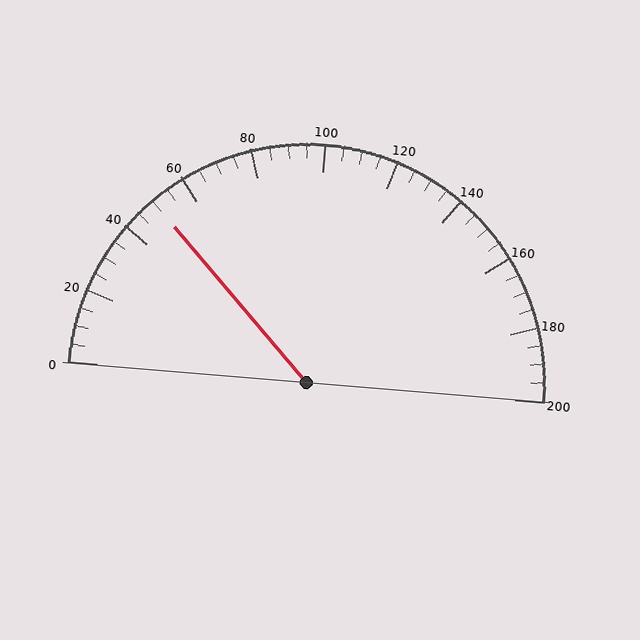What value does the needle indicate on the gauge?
The needle indicates approximately 50.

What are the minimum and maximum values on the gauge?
The gauge ranges from 0 to 200.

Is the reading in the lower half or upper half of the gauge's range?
The reading is in the lower half of the range (0 to 200).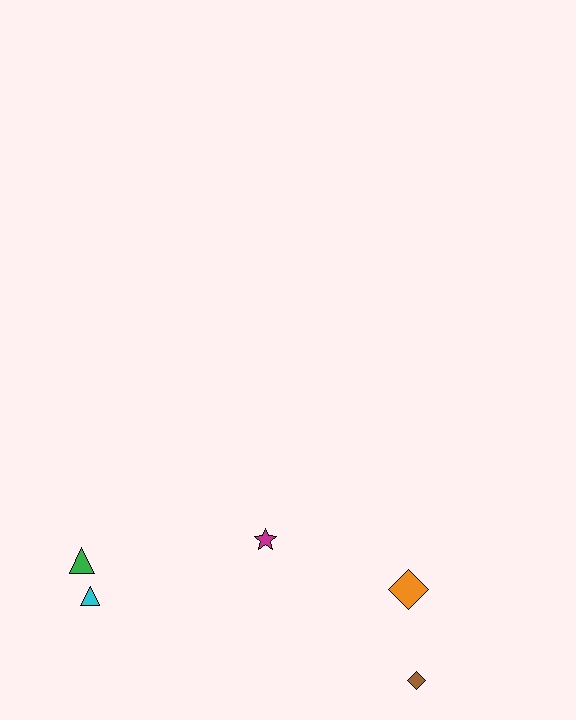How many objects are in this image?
There are 5 objects.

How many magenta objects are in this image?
There is 1 magenta object.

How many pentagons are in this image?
There are no pentagons.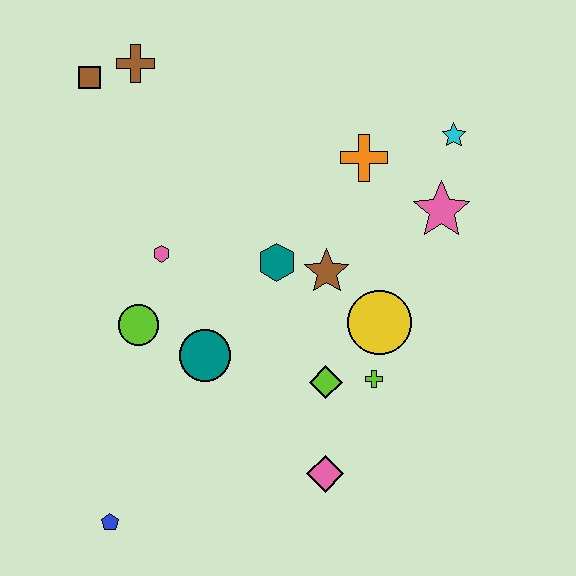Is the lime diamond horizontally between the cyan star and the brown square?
Yes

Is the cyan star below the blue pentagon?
No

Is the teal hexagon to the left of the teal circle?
No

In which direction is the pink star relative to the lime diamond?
The pink star is above the lime diamond.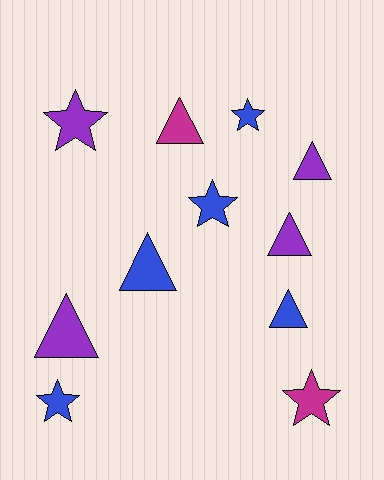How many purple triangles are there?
There are 3 purple triangles.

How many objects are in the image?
There are 11 objects.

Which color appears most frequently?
Blue, with 5 objects.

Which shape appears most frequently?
Triangle, with 6 objects.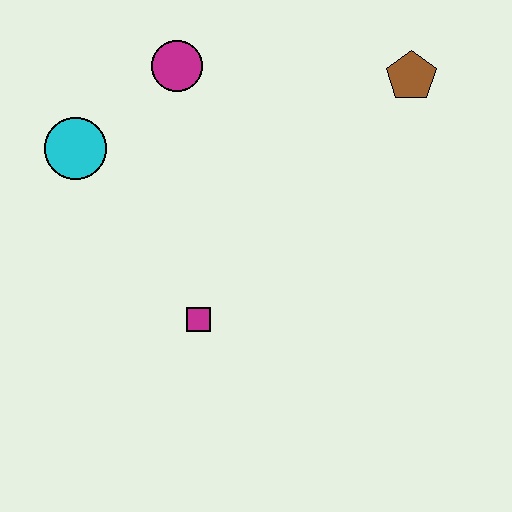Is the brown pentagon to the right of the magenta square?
Yes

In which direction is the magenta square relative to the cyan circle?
The magenta square is below the cyan circle.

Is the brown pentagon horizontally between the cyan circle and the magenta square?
No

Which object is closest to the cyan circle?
The magenta circle is closest to the cyan circle.